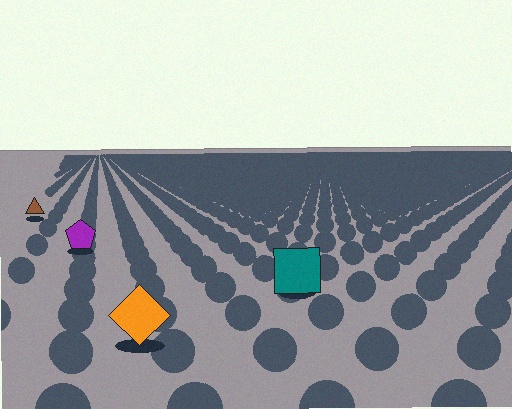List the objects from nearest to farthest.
From nearest to farthest: the orange diamond, the teal square, the purple pentagon, the brown triangle.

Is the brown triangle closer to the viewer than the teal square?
No. The teal square is closer — you can tell from the texture gradient: the ground texture is coarser near it.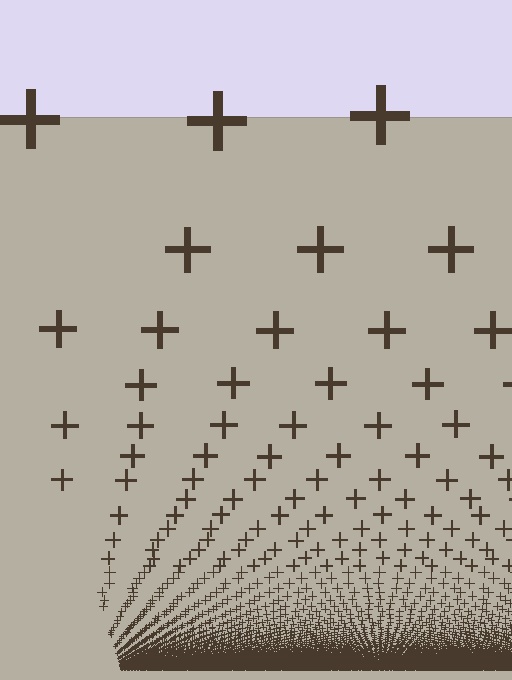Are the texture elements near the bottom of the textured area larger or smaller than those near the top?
Smaller. The gradient is inverted — elements near the bottom are smaller and denser.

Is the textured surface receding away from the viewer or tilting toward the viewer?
The surface appears to tilt toward the viewer. Texture elements get larger and sparser toward the top.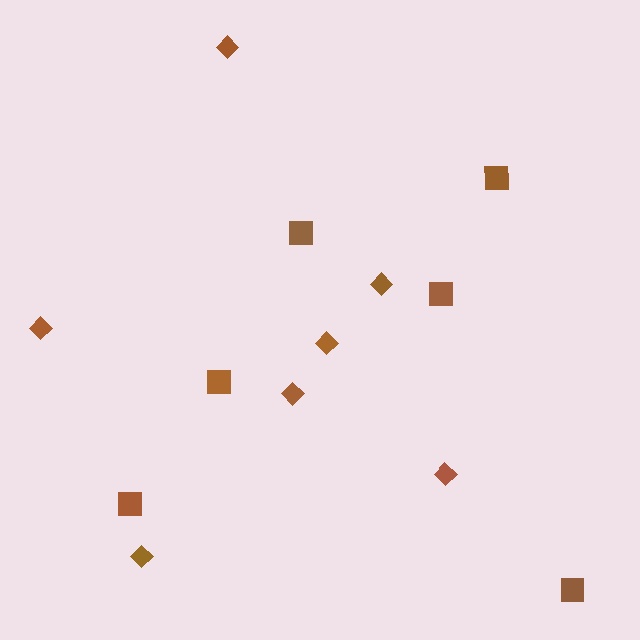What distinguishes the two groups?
There are 2 groups: one group of diamonds (7) and one group of squares (6).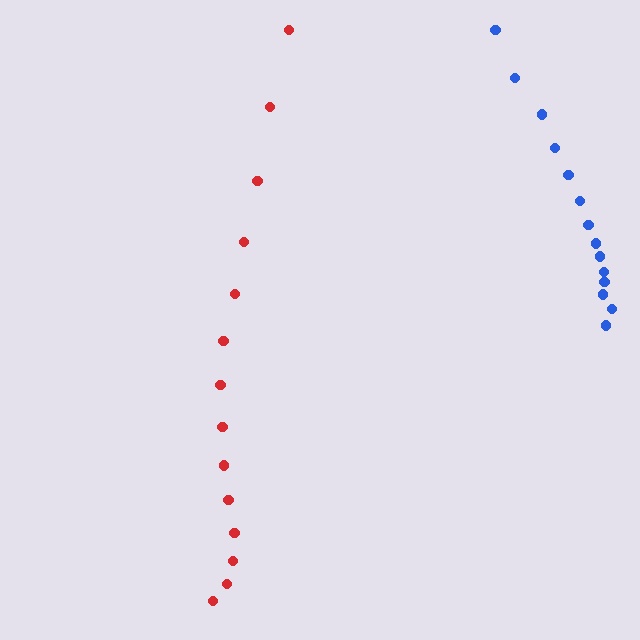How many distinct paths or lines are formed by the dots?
There are 2 distinct paths.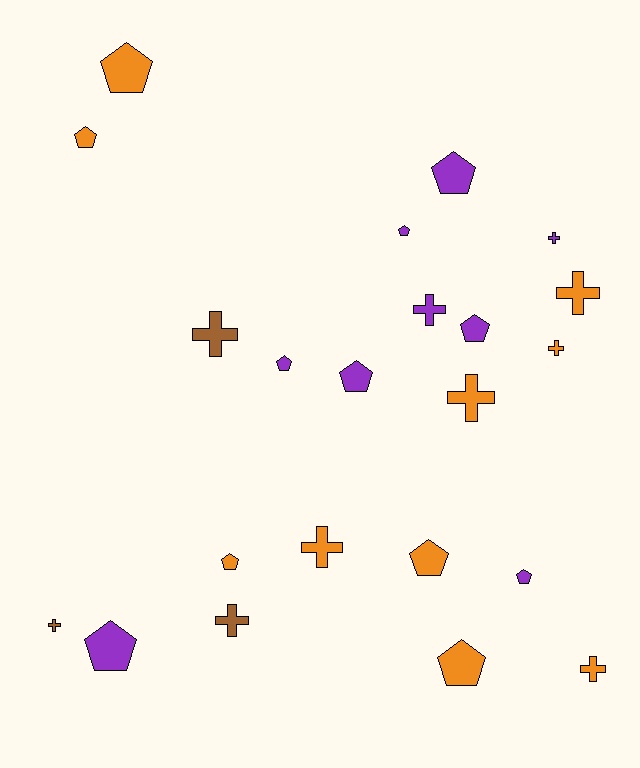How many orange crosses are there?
There are 5 orange crosses.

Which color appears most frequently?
Orange, with 10 objects.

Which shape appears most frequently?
Pentagon, with 12 objects.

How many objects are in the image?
There are 22 objects.